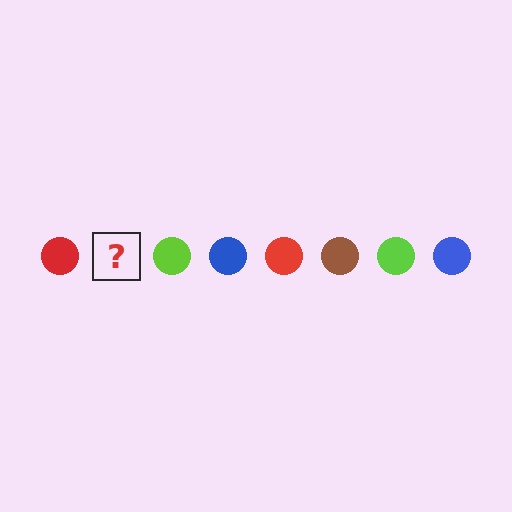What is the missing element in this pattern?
The missing element is a brown circle.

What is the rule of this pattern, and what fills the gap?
The rule is that the pattern cycles through red, brown, lime, blue circles. The gap should be filled with a brown circle.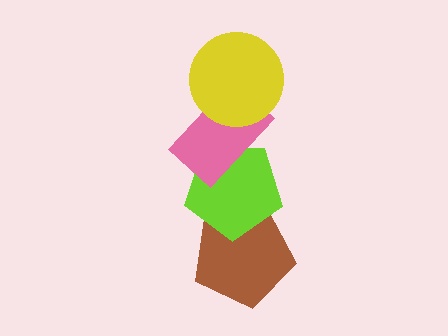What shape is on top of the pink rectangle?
The yellow circle is on top of the pink rectangle.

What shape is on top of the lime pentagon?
The pink rectangle is on top of the lime pentagon.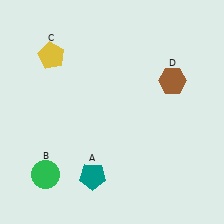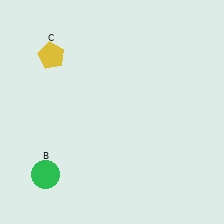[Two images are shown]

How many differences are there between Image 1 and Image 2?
There are 2 differences between the two images.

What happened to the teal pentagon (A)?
The teal pentagon (A) was removed in Image 2. It was in the bottom-left area of Image 1.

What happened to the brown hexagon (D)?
The brown hexagon (D) was removed in Image 2. It was in the top-right area of Image 1.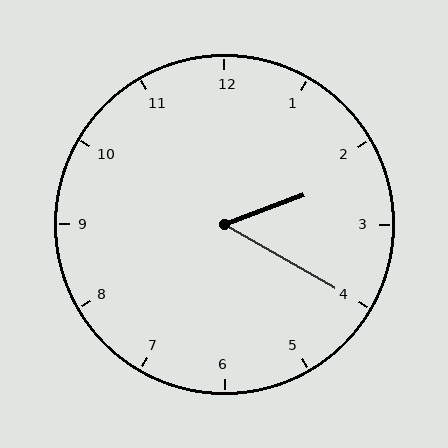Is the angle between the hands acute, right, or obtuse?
It is acute.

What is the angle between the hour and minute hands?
Approximately 50 degrees.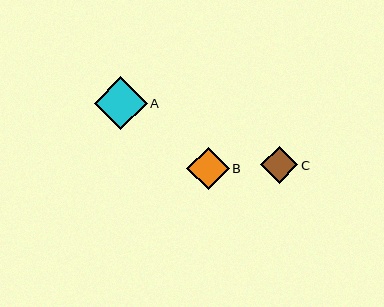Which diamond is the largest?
Diamond A is the largest with a size of approximately 53 pixels.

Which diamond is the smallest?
Diamond C is the smallest with a size of approximately 37 pixels.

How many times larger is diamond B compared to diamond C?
Diamond B is approximately 1.2 times the size of diamond C.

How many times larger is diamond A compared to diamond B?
Diamond A is approximately 1.2 times the size of diamond B.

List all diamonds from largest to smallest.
From largest to smallest: A, B, C.